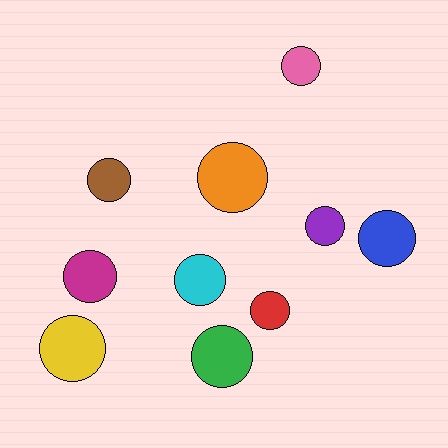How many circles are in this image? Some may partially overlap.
There are 10 circles.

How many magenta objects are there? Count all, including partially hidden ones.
There is 1 magenta object.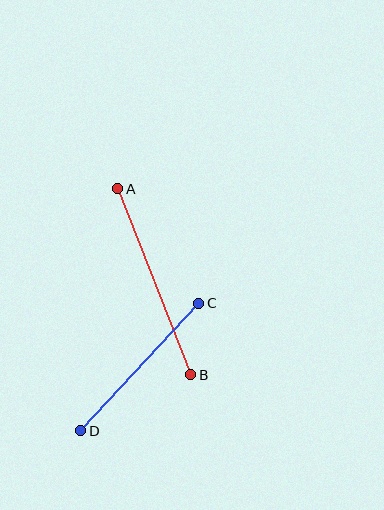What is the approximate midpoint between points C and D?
The midpoint is at approximately (140, 367) pixels.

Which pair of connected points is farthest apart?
Points A and B are farthest apart.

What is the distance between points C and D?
The distance is approximately 174 pixels.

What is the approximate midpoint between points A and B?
The midpoint is at approximately (154, 282) pixels.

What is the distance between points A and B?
The distance is approximately 200 pixels.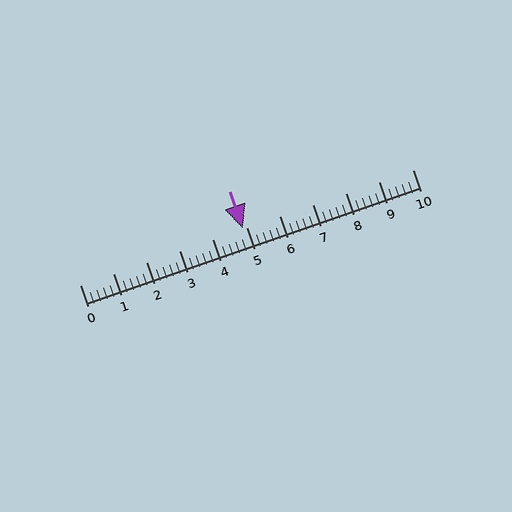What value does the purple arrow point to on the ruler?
The purple arrow points to approximately 4.9.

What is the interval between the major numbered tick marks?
The major tick marks are spaced 1 units apart.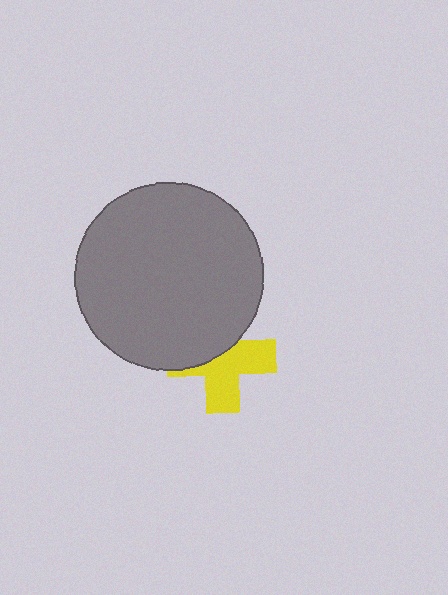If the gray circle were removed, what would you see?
You would see the complete yellow cross.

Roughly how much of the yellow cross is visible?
About half of it is visible (roughly 57%).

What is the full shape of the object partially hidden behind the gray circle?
The partially hidden object is a yellow cross.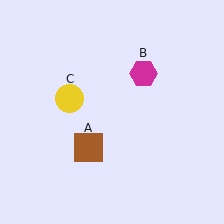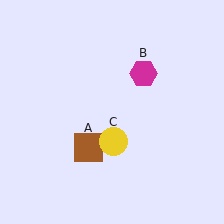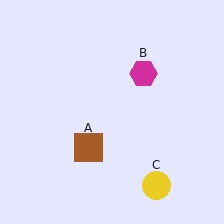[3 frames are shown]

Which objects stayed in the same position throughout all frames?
Brown square (object A) and magenta hexagon (object B) remained stationary.